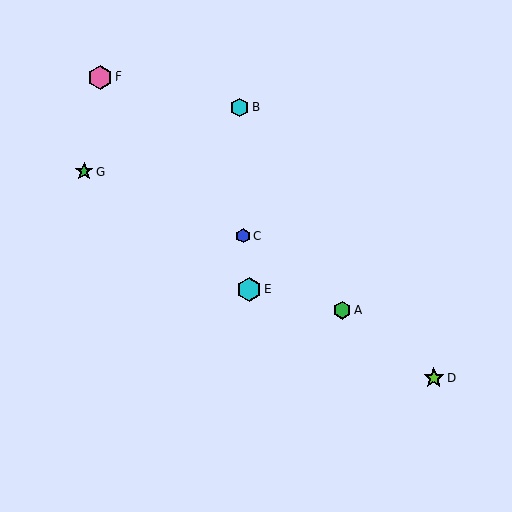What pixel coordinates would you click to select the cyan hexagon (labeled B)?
Click at (240, 108) to select the cyan hexagon B.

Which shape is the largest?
The cyan hexagon (labeled E) is the largest.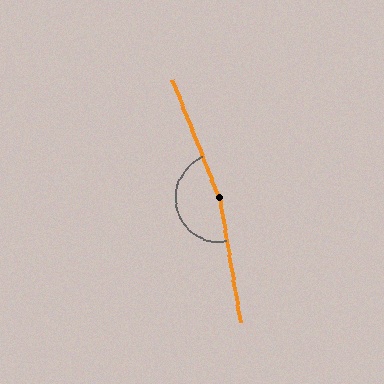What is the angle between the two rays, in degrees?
Approximately 168 degrees.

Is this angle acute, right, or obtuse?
It is obtuse.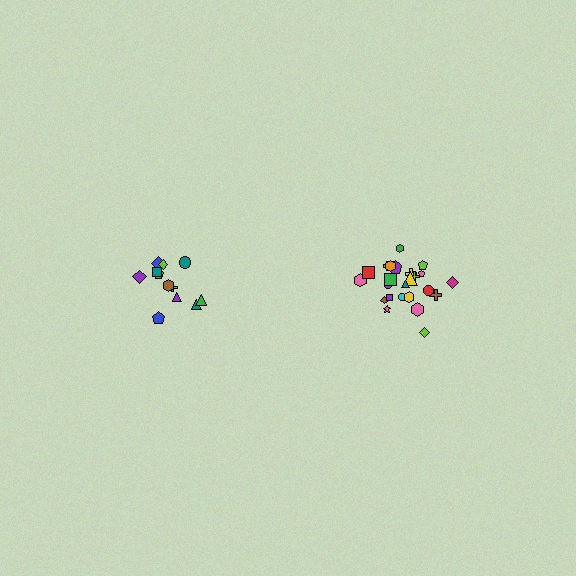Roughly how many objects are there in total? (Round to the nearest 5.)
Roughly 35 objects in total.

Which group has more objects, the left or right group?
The right group.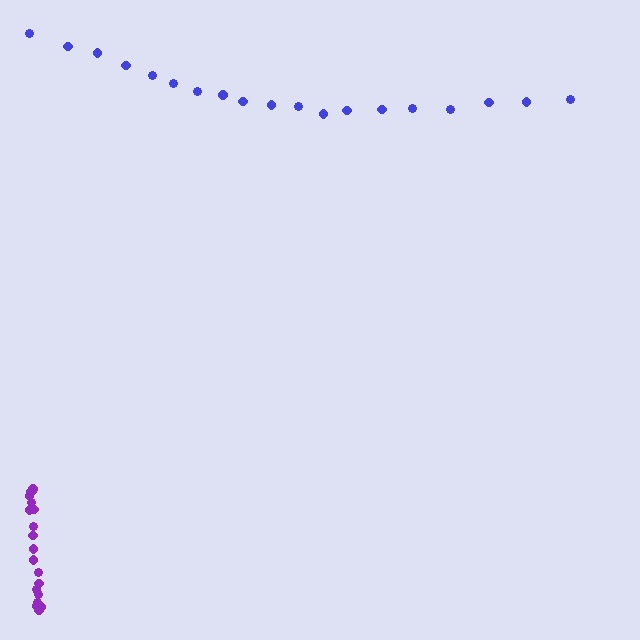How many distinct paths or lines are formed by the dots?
There are 2 distinct paths.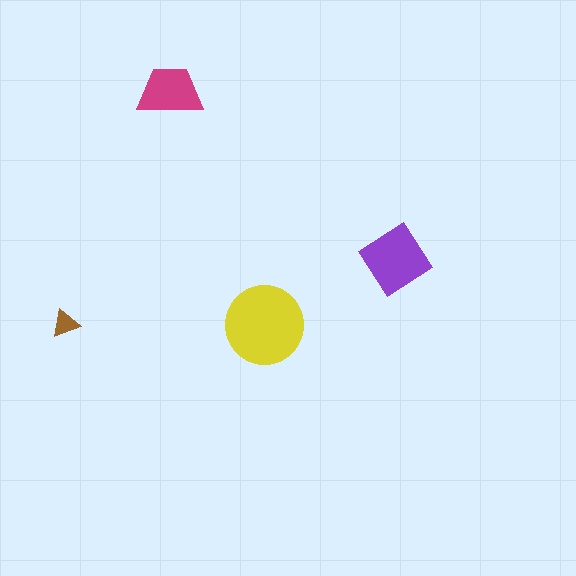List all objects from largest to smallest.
The yellow circle, the purple diamond, the magenta trapezoid, the brown triangle.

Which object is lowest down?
The yellow circle is bottommost.